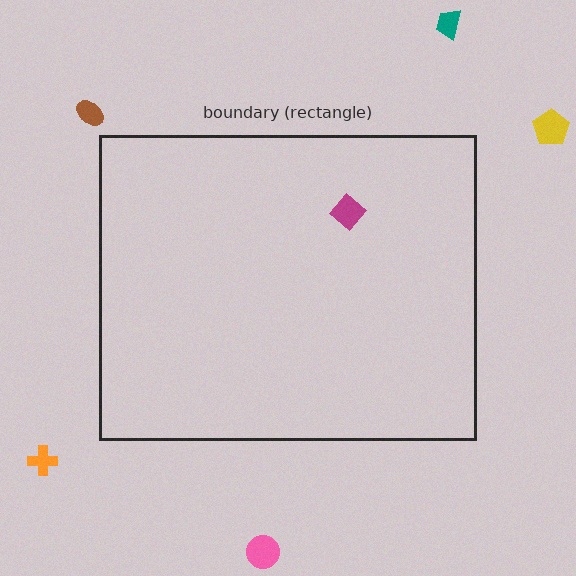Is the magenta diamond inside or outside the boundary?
Inside.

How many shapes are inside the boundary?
1 inside, 5 outside.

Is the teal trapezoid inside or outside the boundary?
Outside.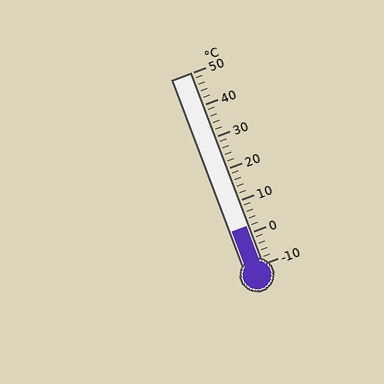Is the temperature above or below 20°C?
The temperature is below 20°C.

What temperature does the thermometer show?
The thermometer shows approximately 2°C.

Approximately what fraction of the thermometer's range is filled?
The thermometer is filled to approximately 20% of its range.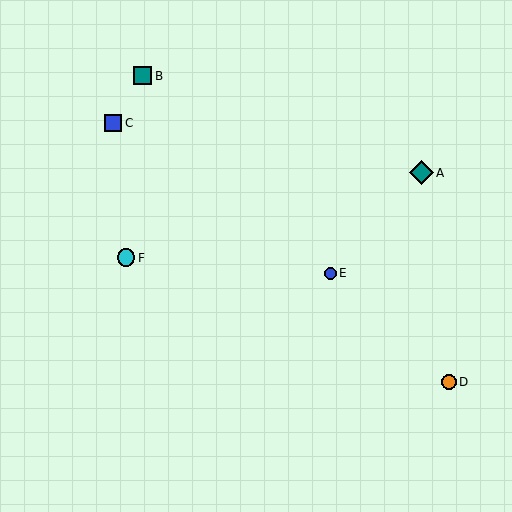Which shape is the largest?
The teal diamond (labeled A) is the largest.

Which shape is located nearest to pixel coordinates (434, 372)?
The orange circle (labeled D) at (449, 382) is nearest to that location.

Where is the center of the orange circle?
The center of the orange circle is at (449, 382).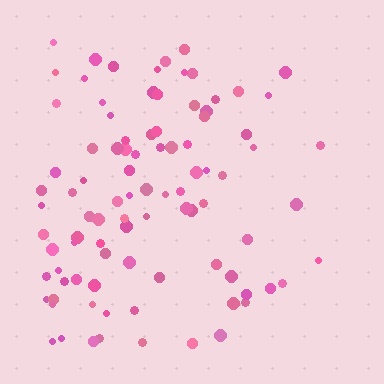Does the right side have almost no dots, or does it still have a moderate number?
Still a moderate number, just noticeably fewer than the left.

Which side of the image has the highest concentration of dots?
The left.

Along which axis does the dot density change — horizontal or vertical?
Horizontal.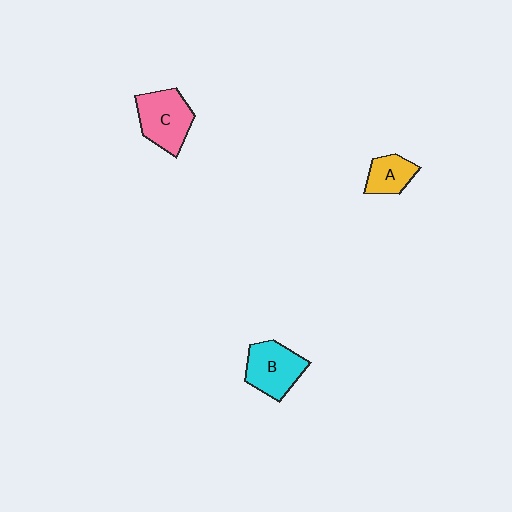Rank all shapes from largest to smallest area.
From largest to smallest: C (pink), B (cyan), A (yellow).